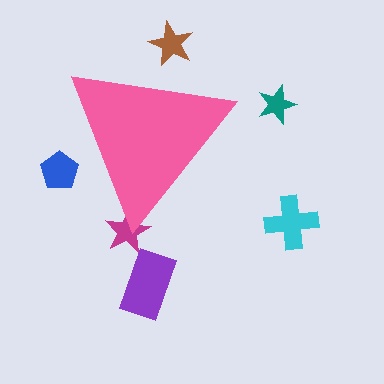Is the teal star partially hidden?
No, the teal star is fully visible.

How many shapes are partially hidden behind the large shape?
3 shapes are partially hidden.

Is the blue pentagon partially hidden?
Yes, the blue pentagon is partially hidden behind the pink triangle.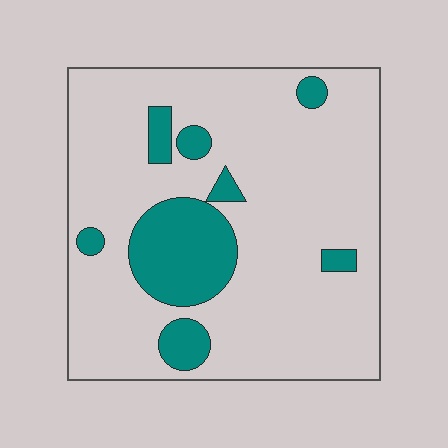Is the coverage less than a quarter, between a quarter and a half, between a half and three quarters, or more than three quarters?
Less than a quarter.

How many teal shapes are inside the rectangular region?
8.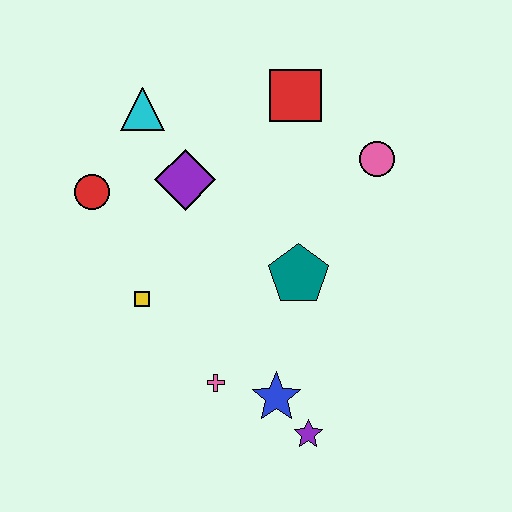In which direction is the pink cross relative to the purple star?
The pink cross is to the left of the purple star.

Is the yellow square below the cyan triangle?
Yes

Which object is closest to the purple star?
The blue star is closest to the purple star.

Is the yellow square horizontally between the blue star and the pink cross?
No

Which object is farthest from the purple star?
The cyan triangle is farthest from the purple star.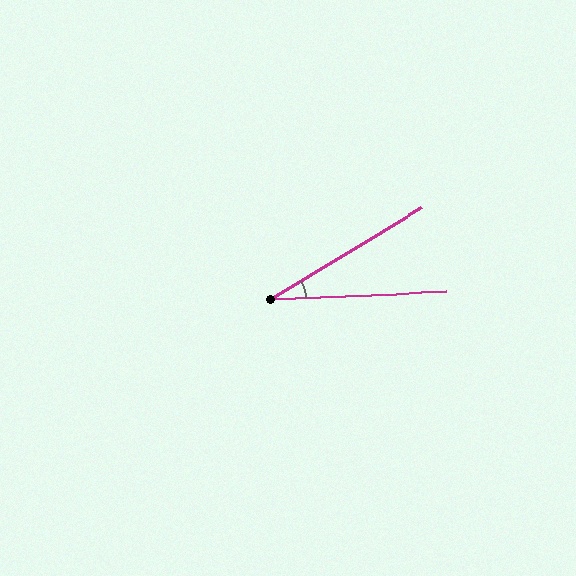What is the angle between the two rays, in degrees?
Approximately 29 degrees.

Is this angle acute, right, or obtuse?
It is acute.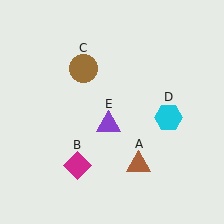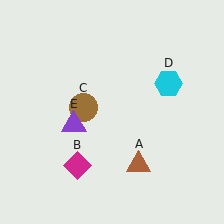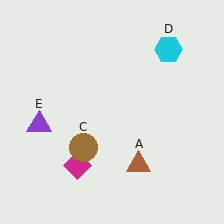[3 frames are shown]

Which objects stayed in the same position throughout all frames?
Brown triangle (object A) and magenta diamond (object B) remained stationary.